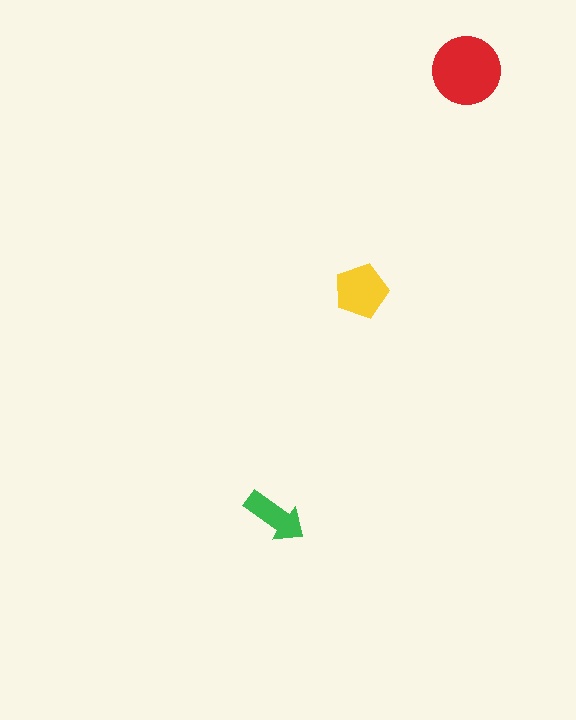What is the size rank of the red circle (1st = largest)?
1st.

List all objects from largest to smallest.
The red circle, the yellow pentagon, the green arrow.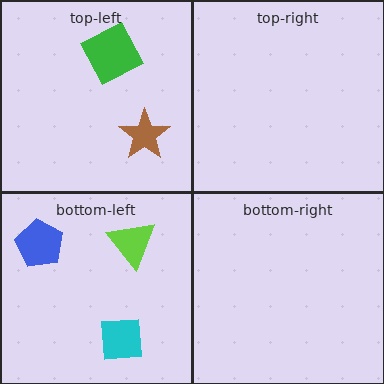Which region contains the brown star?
The top-left region.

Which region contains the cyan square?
The bottom-left region.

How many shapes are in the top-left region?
2.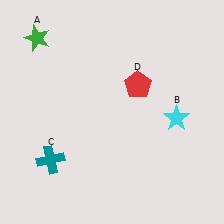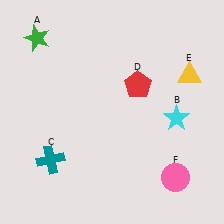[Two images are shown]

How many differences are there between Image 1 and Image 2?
There are 2 differences between the two images.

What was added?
A yellow triangle (E), a pink circle (F) were added in Image 2.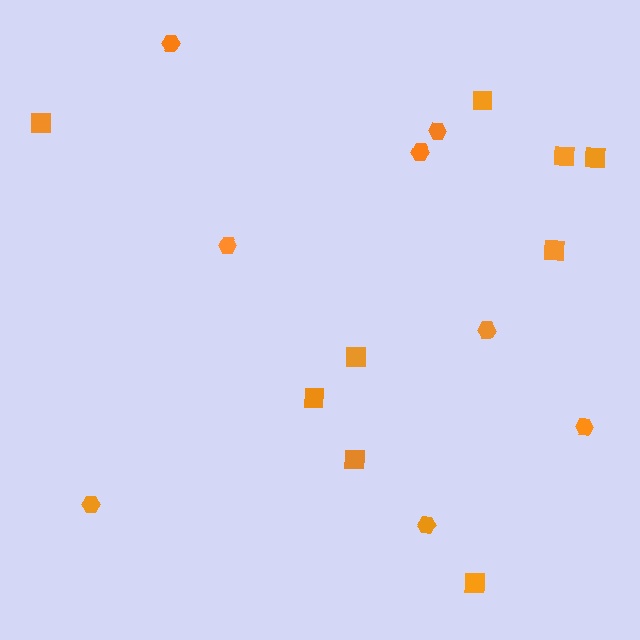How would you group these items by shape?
There are 2 groups: one group of hexagons (8) and one group of squares (9).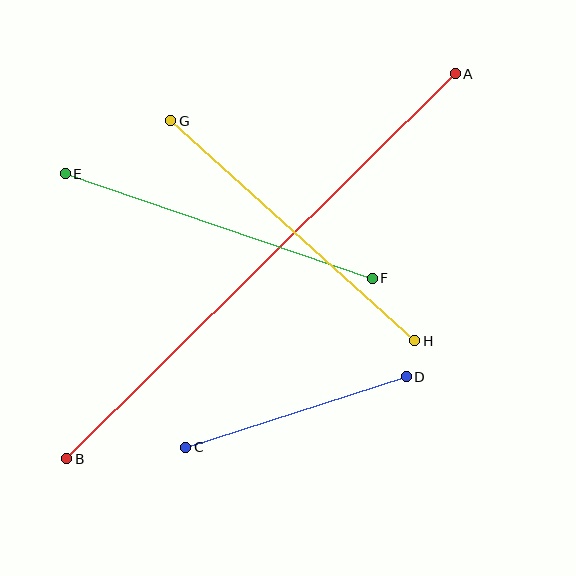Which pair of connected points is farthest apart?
Points A and B are farthest apart.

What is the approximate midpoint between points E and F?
The midpoint is at approximately (219, 226) pixels.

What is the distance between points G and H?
The distance is approximately 329 pixels.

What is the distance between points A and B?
The distance is approximately 547 pixels.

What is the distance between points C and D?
The distance is approximately 231 pixels.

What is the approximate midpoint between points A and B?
The midpoint is at approximately (261, 266) pixels.